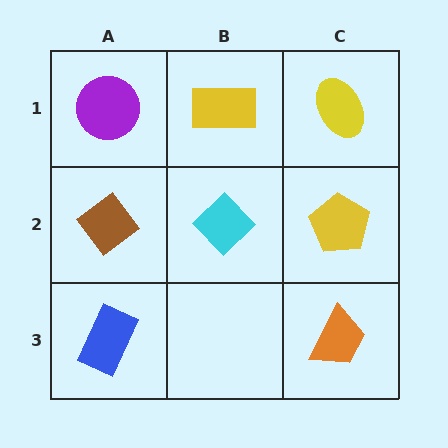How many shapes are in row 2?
3 shapes.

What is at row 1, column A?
A purple circle.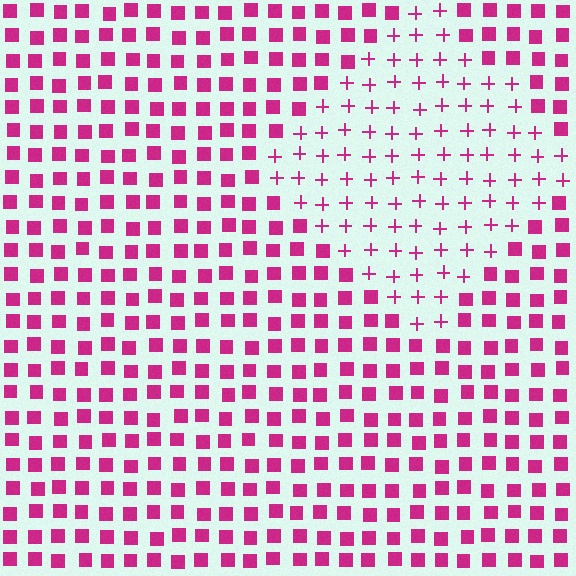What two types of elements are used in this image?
The image uses plus signs inside the diamond region and squares outside it.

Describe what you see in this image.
The image is filled with small magenta elements arranged in a uniform grid. A diamond-shaped region contains plus signs, while the surrounding area contains squares. The boundary is defined purely by the change in element shape.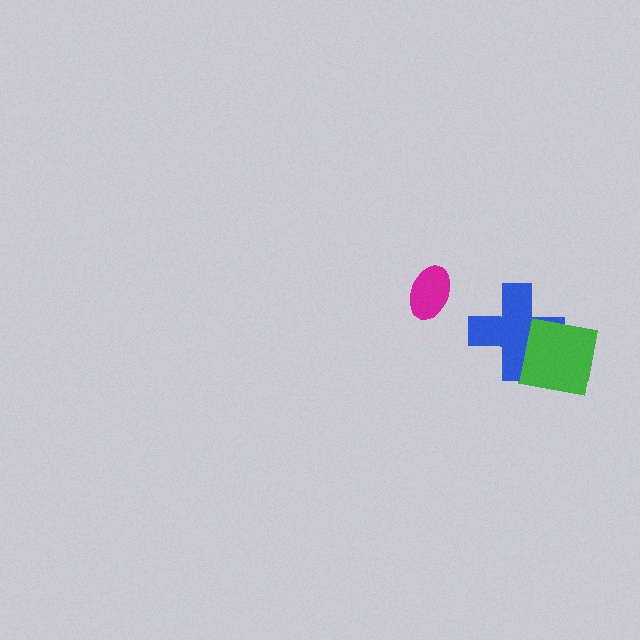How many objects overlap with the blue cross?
1 object overlaps with the blue cross.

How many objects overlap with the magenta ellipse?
0 objects overlap with the magenta ellipse.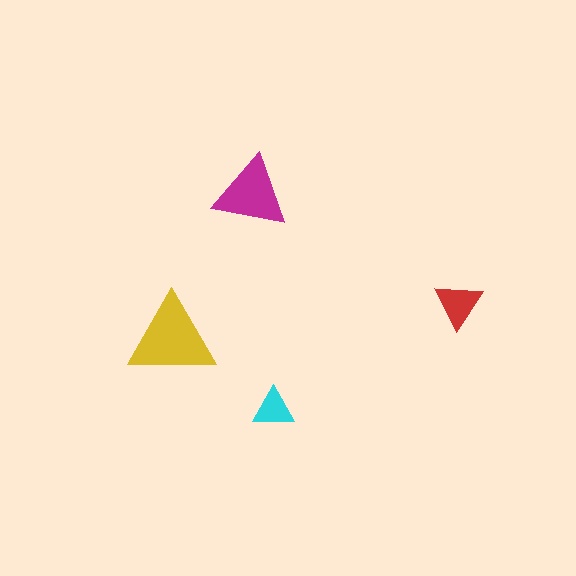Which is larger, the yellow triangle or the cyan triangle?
The yellow one.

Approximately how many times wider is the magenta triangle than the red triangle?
About 1.5 times wider.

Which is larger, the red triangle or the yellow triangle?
The yellow one.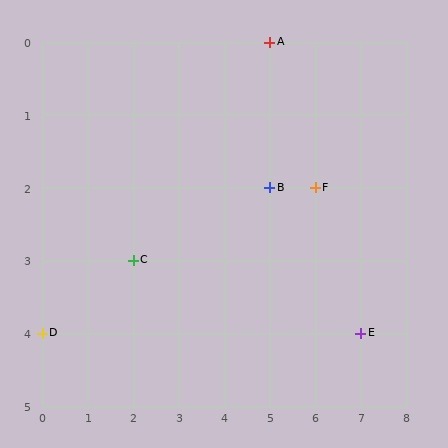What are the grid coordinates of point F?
Point F is at grid coordinates (6, 2).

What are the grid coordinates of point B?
Point B is at grid coordinates (5, 2).